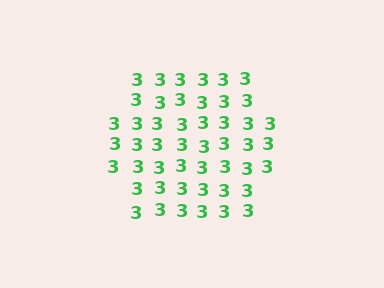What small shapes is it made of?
It is made of small digit 3's.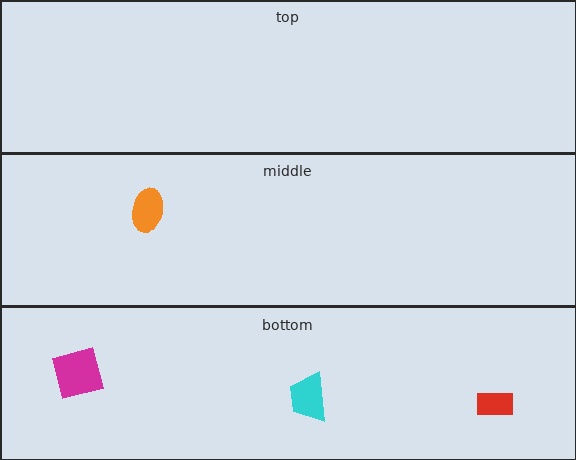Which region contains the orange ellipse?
The middle region.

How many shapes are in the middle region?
1.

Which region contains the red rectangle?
The bottom region.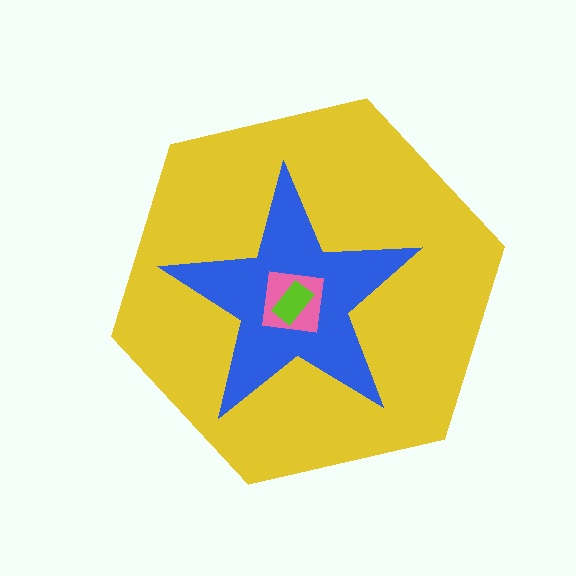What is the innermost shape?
The lime rectangle.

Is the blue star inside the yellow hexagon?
Yes.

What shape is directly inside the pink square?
The lime rectangle.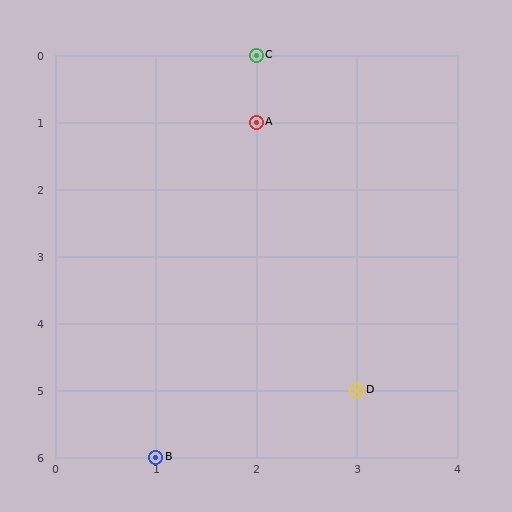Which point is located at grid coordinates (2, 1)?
Point A is at (2, 1).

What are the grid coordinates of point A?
Point A is at grid coordinates (2, 1).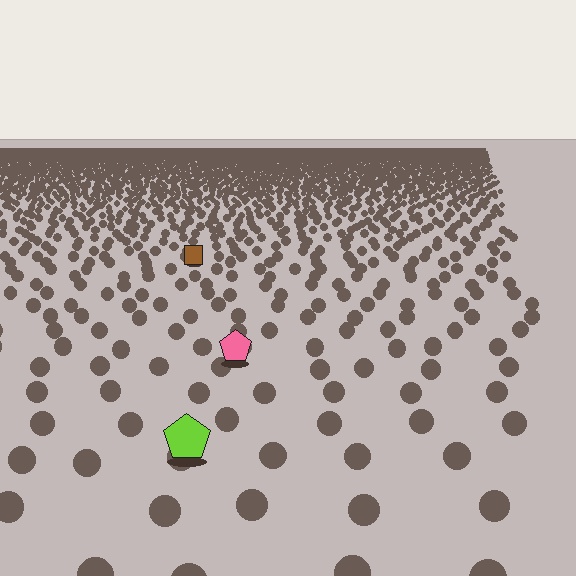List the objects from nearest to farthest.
From nearest to farthest: the lime pentagon, the pink pentagon, the brown square.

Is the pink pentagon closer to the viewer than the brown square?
Yes. The pink pentagon is closer — you can tell from the texture gradient: the ground texture is coarser near it.